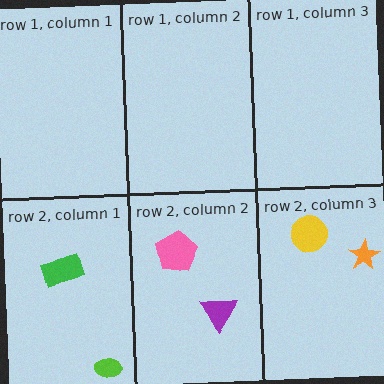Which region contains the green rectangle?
The row 2, column 1 region.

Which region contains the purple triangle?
The row 2, column 2 region.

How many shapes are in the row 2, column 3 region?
2.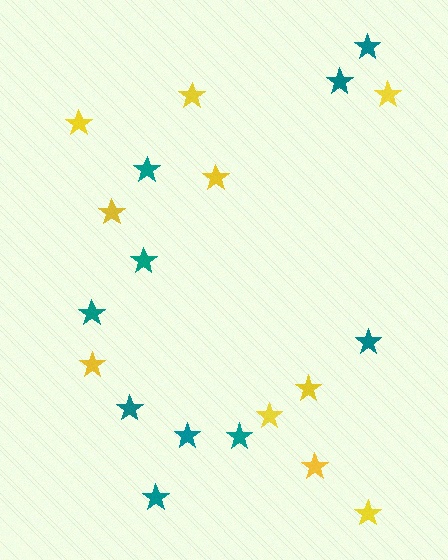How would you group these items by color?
There are 2 groups: one group of yellow stars (10) and one group of teal stars (10).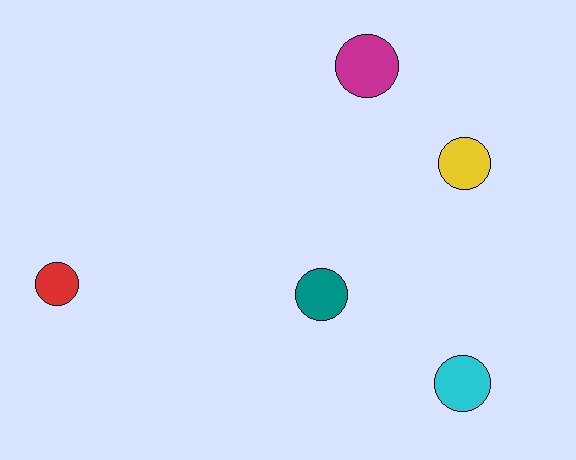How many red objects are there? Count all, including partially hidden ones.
There is 1 red object.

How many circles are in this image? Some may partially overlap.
There are 5 circles.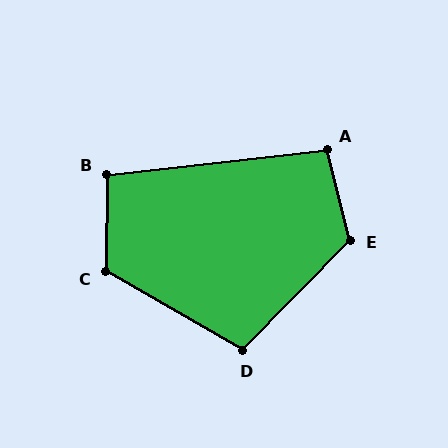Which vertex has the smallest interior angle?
B, at approximately 97 degrees.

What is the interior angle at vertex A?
Approximately 98 degrees (obtuse).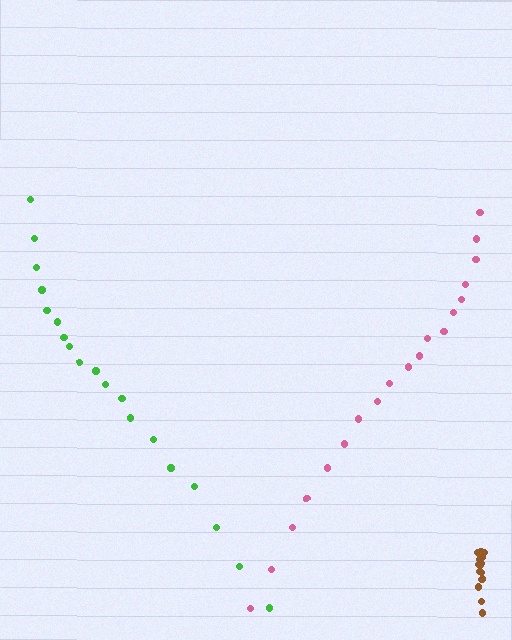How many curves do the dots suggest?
There are 3 distinct paths.